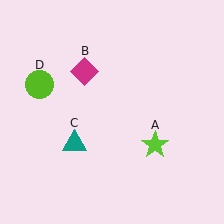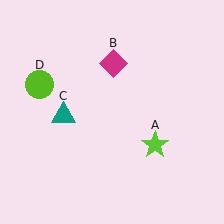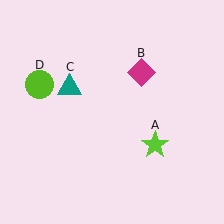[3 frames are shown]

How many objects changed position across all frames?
2 objects changed position: magenta diamond (object B), teal triangle (object C).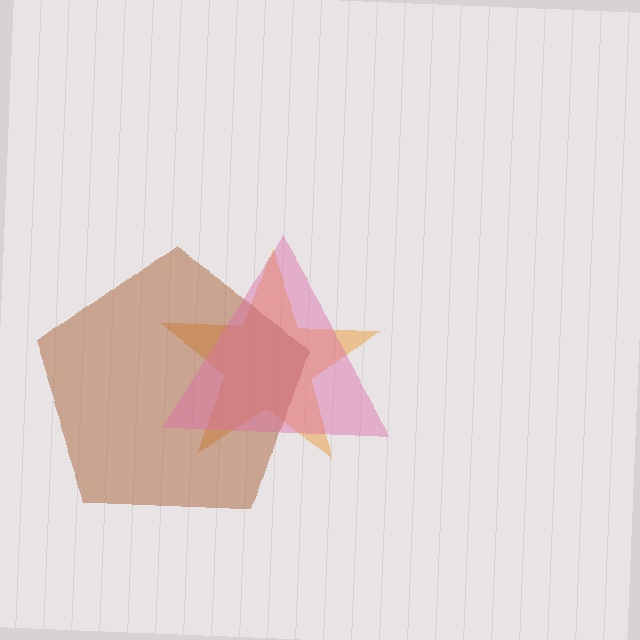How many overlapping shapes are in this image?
There are 3 overlapping shapes in the image.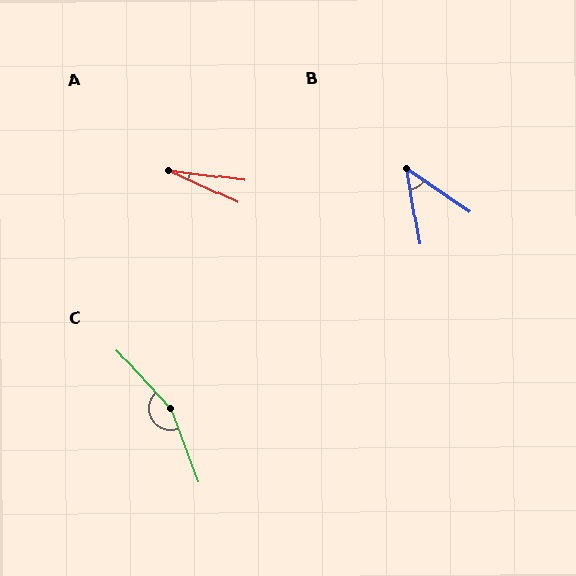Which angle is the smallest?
A, at approximately 17 degrees.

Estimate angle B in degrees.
Approximately 46 degrees.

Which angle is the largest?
C, at approximately 158 degrees.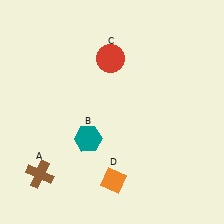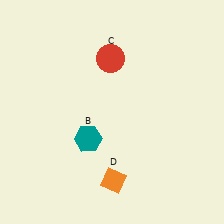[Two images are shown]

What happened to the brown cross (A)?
The brown cross (A) was removed in Image 2. It was in the bottom-left area of Image 1.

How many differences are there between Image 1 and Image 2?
There is 1 difference between the two images.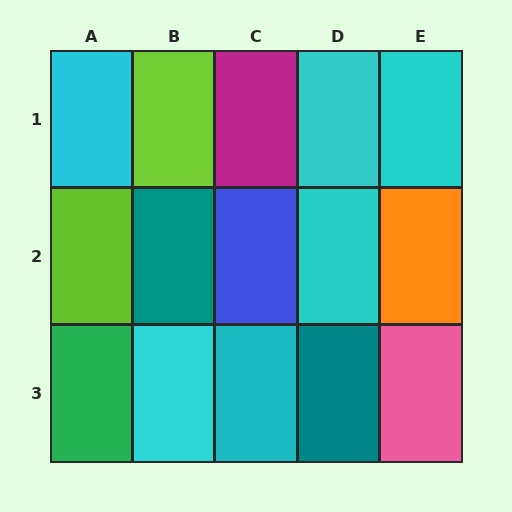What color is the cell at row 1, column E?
Cyan.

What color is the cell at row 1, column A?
Cyan.